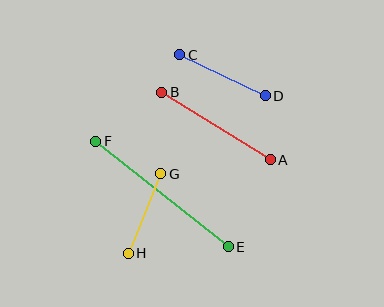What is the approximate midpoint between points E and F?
The midpoint is at approximately (162, 194) pixels.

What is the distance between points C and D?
The distance is approximately 95 pixels.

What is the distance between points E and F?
The distance is approximately 170 pixels.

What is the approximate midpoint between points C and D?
The midpoint is at approximately (223, 75) pixels.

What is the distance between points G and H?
The distance is approximately 86 pixels.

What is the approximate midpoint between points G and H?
The midpoint is at approximately (144, 214) pixels.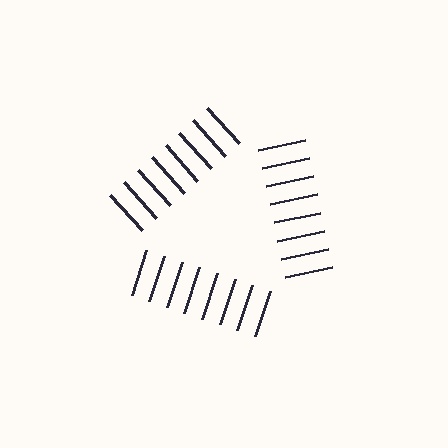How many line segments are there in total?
24 — 8 along each of the 3 edges.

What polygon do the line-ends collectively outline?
An illusory triangle — the line segments terminate on its edges but no continuous stroke is drawn.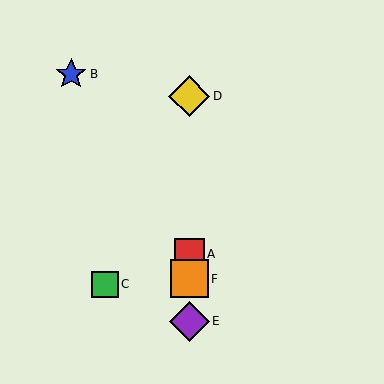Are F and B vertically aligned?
No, F is at x≈189 and B is at x≈71.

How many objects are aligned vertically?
4 objects (A, D, E, F) are aligned vertically.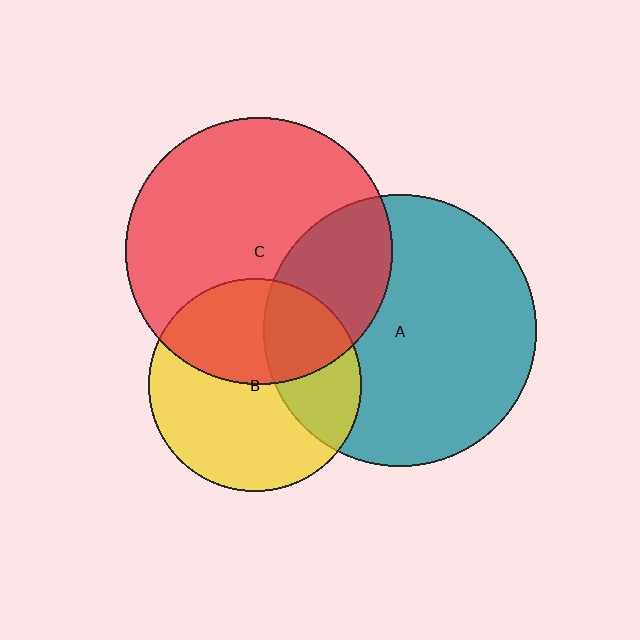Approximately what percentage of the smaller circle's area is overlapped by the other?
Approximately 40%.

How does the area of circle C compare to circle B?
Approximately 1.6 times.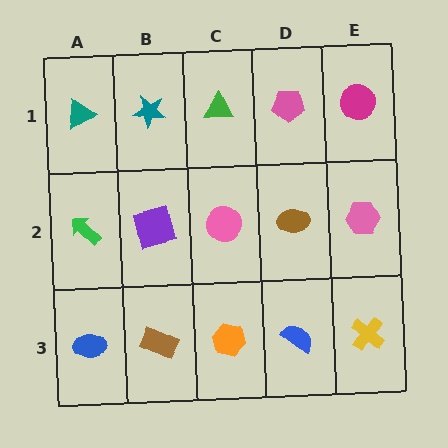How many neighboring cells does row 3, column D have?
3.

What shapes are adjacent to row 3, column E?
A pink hexagon (row 2, column E), a blue semicircle (row 3, column D).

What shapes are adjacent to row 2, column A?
A teal triangle (row 1, column A), a blue ellipse (row 3, column A), a purple square (row 2, column B).